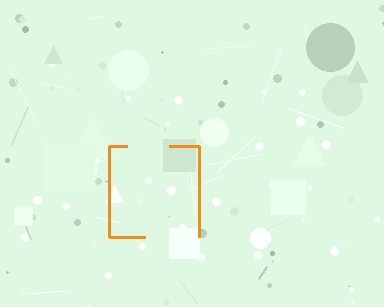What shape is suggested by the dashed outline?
The dashed outline suggests a square.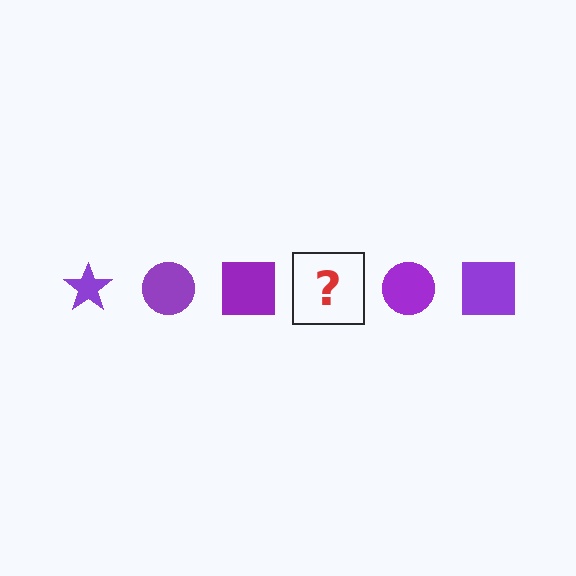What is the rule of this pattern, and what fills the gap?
The rule is that the pattern cycles through star, circle, square shapes in purple. The gap should be filled with a purple star.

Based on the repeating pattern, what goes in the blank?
The blank should be a purple star.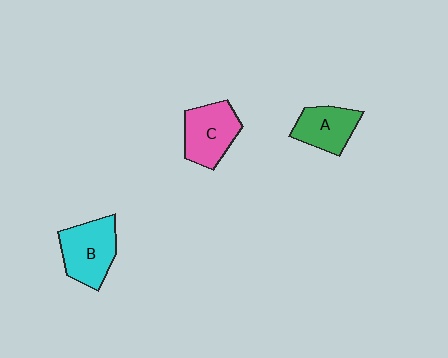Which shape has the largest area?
Shape B (cyan).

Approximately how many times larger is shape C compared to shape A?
Approximately 1.2 times.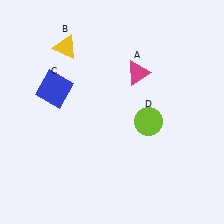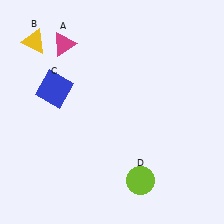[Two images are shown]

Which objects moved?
The objects that moved are: the magenta triangle (A), the yellow triangle (B), the lime circle (D).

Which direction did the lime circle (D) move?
The lime circle (D) moved down.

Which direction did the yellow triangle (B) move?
The yellow triangle (B) moved left.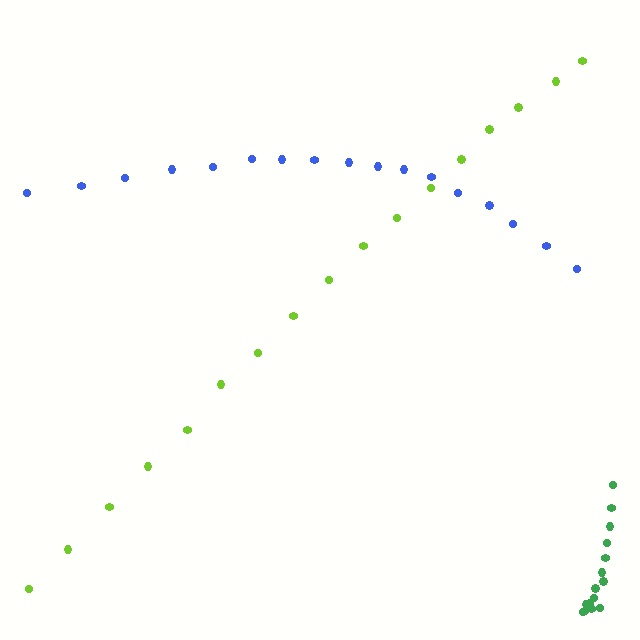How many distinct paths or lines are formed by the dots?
There are 3 distinct paths.